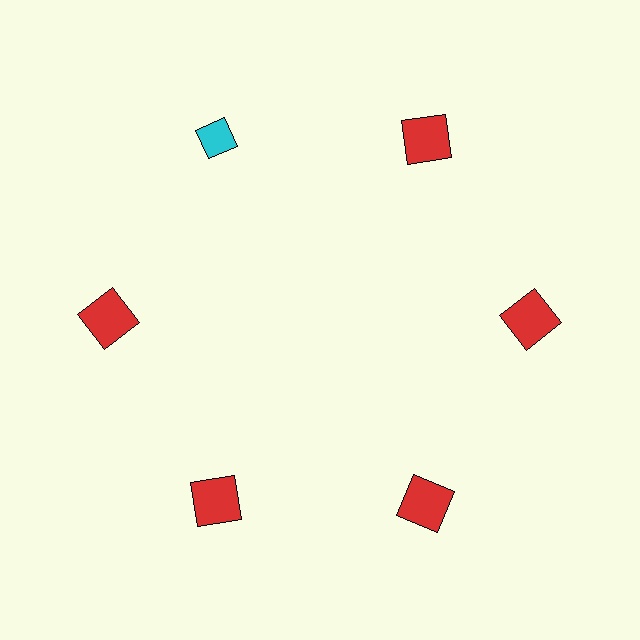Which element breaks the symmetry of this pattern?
The cyan diamond at roughly the 11 o'clock position breaks the symmetry. All other shapes are red squares.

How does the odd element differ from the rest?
It differs in both color (cyan instead of red) and shape (diamond instead of square).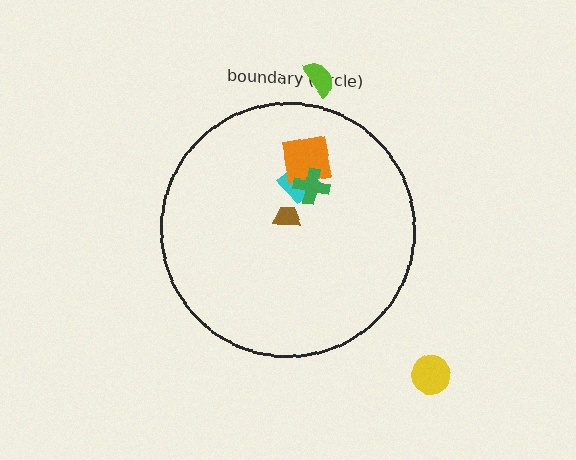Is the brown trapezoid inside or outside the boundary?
Inside.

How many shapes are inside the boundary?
4 inside, 2 outside.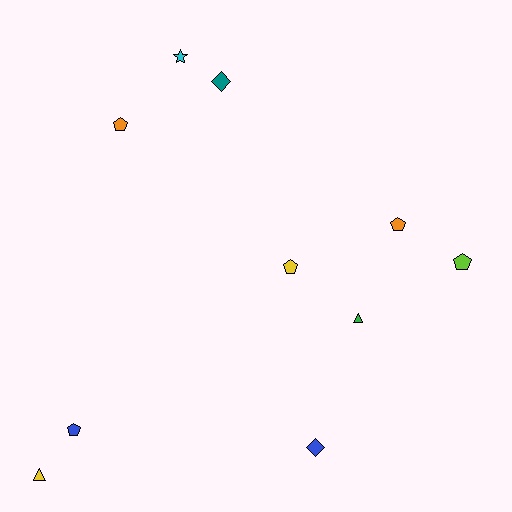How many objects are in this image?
There are 10 objects.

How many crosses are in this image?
There are no crosses.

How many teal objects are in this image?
There is 1 teal object.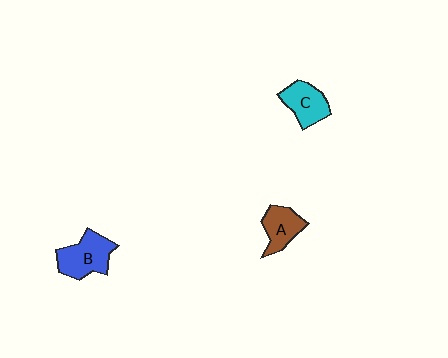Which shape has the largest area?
Shape B (blue).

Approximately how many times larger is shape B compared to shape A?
Approximately 1.4 times.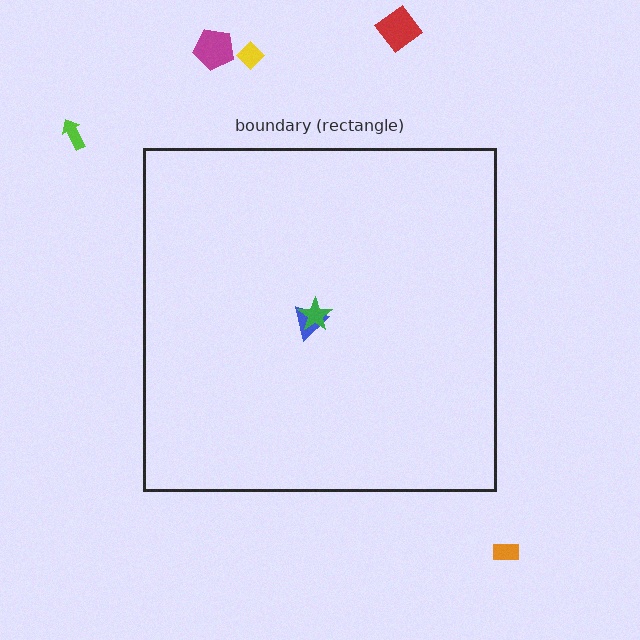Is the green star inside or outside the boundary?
Inside.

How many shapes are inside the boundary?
2 inside, 5 outside.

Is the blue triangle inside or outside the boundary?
Inside.